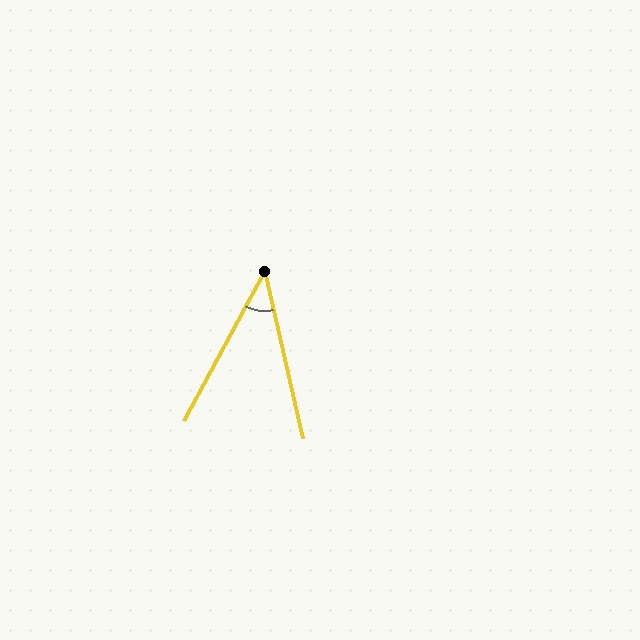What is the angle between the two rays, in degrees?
Approximately 41 degrees.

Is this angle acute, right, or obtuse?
It is acute.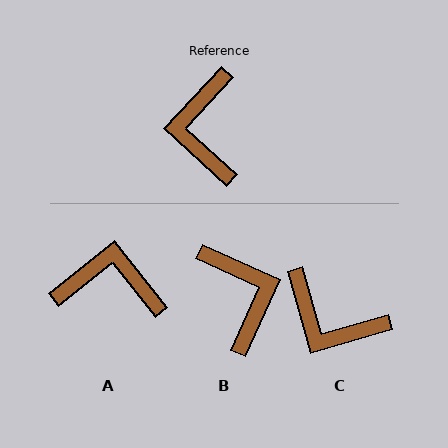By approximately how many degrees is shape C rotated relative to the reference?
Approximately 59 degrees counter-clockwise.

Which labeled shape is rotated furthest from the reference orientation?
B, about 161 degrees away.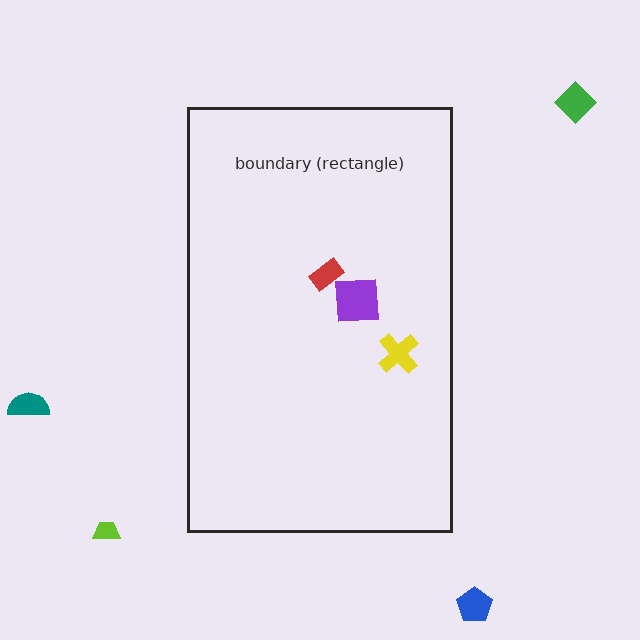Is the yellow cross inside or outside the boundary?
Inside.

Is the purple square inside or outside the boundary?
Inside.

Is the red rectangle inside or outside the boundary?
Inside.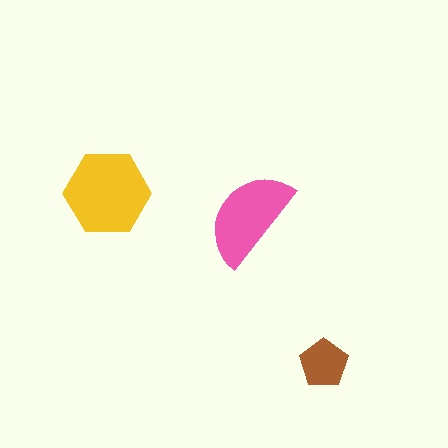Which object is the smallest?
The brown pentagon.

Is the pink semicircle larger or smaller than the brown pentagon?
Larger.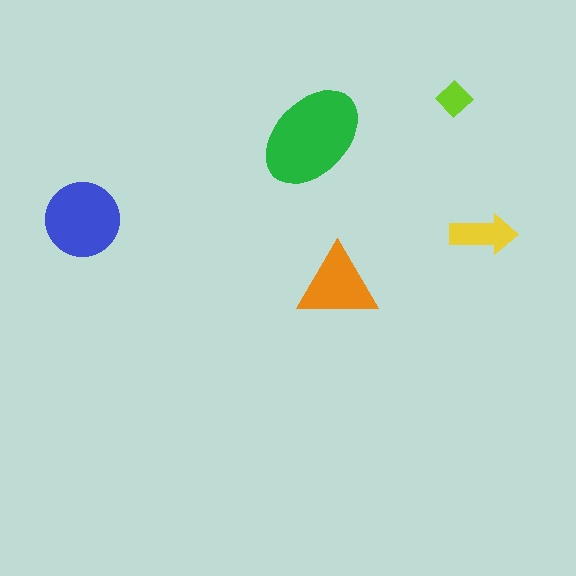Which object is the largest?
The green ellipse.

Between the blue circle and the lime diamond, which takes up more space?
The blue circle.